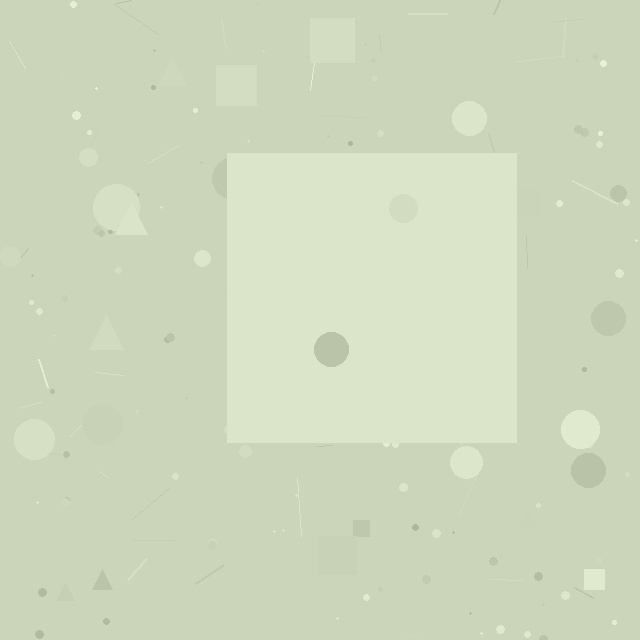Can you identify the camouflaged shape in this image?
The camouflaged shape is a square.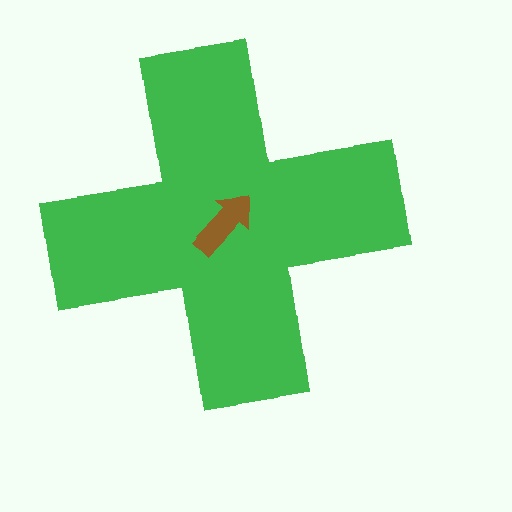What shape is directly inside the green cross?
The brown arrow.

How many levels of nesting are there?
2.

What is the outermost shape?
The green cross.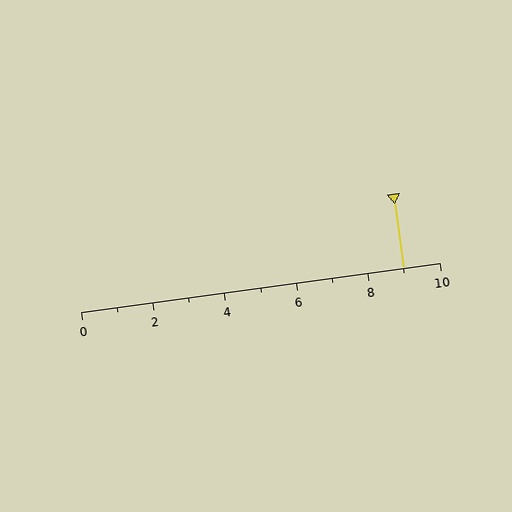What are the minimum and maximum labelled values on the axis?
The axis runs from 0 to 10.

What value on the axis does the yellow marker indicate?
The marker indicates approximately 9.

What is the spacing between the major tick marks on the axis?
The major ticks are spaced 2 apart.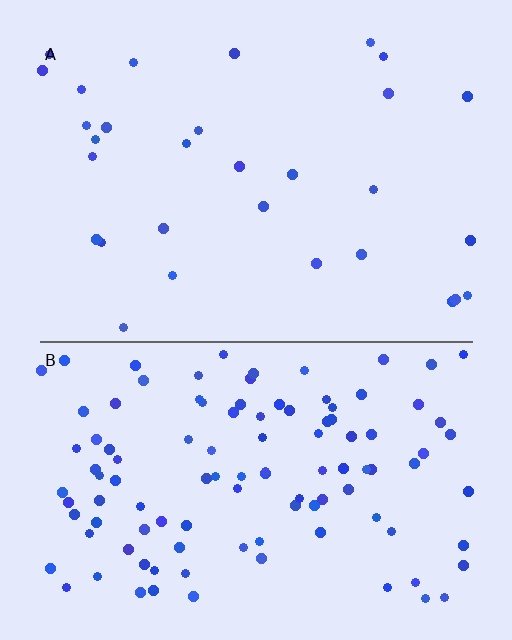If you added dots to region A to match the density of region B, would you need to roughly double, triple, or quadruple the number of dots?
Approximately quadruple.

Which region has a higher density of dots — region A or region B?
B (the bottom).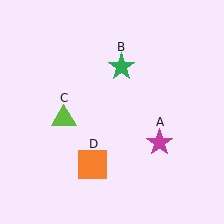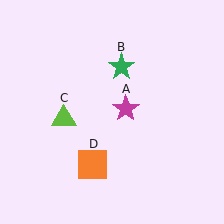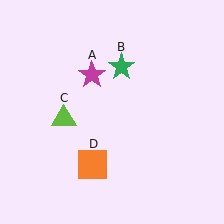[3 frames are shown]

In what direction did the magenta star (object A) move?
The magenta star (object A) moved up and to the left.